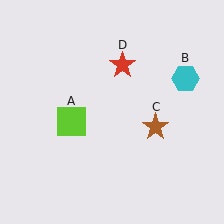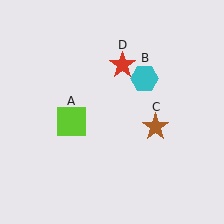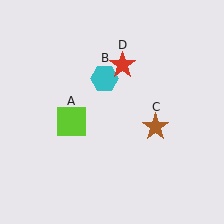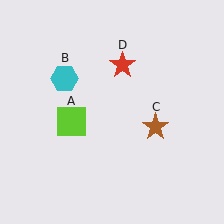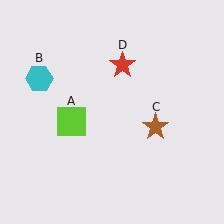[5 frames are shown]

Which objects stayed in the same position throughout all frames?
Lime square (object A) and brown star (object C) and red star (object D) remained stationary.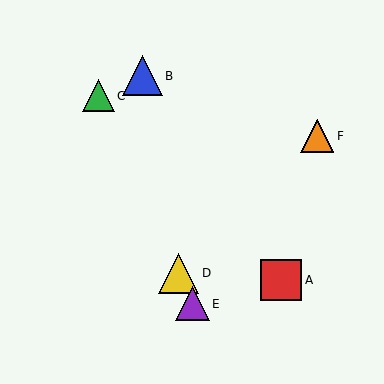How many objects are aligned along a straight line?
3 objects (C, D, E) are aligned along a straight line.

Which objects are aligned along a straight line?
Objects C, D, E are aligned along a straight line.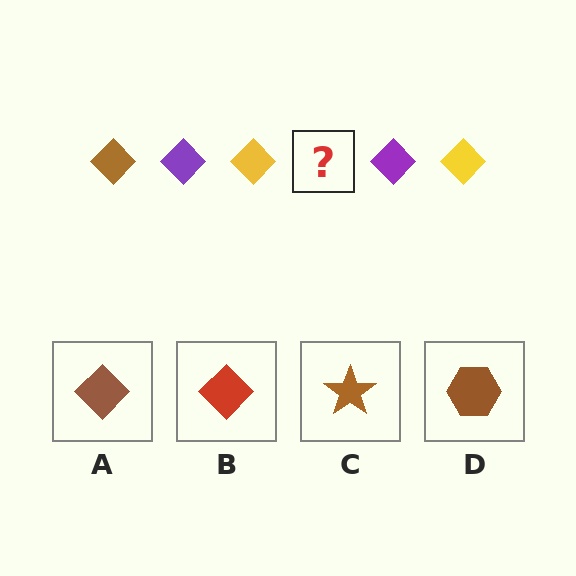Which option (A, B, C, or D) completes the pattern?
A.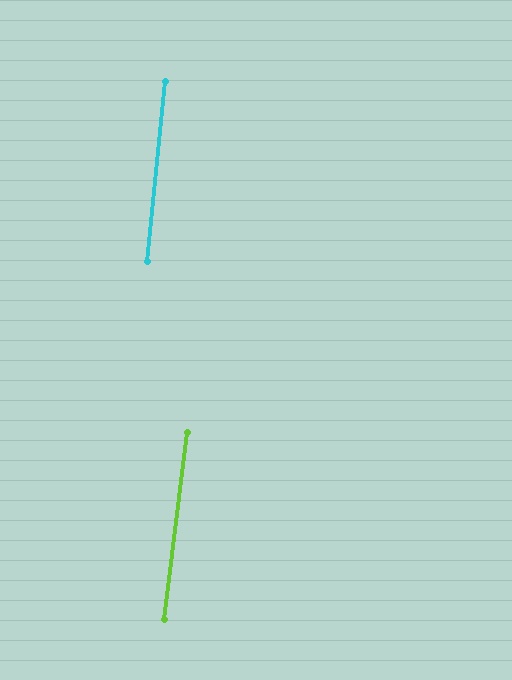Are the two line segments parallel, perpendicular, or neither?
Parallel — their directions differ by only 0.9°.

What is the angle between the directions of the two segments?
Approximately 1 degree.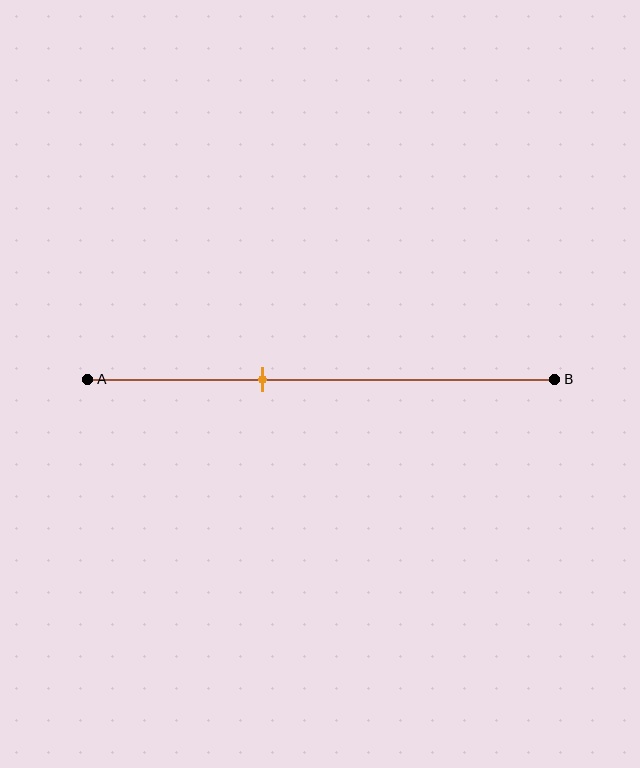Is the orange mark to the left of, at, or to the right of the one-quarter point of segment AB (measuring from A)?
The orange mark is to the right of the one-quarter point of segment AB.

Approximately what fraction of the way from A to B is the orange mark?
The orange mark is approximately 35% of the way from A to B.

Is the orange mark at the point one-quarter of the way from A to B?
No, the mark is at about 35% from A, not at the 25% one-quarter point.